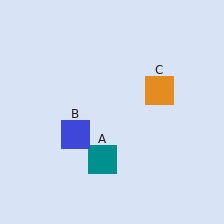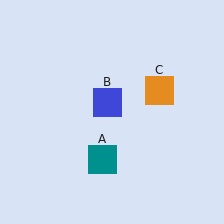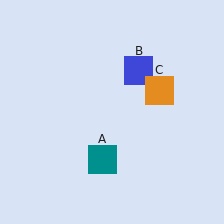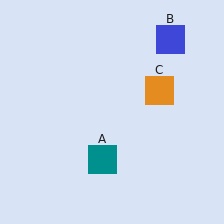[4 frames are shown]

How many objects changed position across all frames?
1 object changed position: blue square (object B).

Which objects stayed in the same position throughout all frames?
Teal square (object A) and orange square (object C) remained stationary.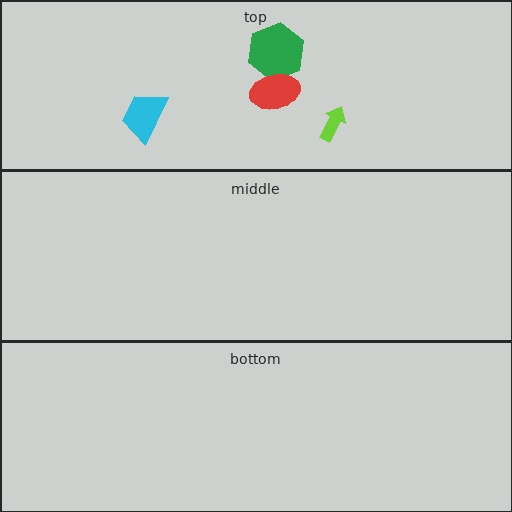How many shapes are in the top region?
4.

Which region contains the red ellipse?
The top region.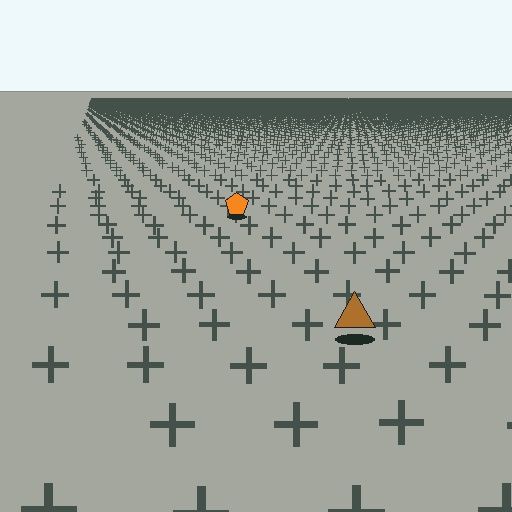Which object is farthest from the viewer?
The orange pentagon is farthest from the viewer. It appears smaller and the ground texture around it is denser.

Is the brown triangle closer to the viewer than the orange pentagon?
Yes. The brown triangle is closer — you can tell from the texture gradient: the ground texture is coarser near it.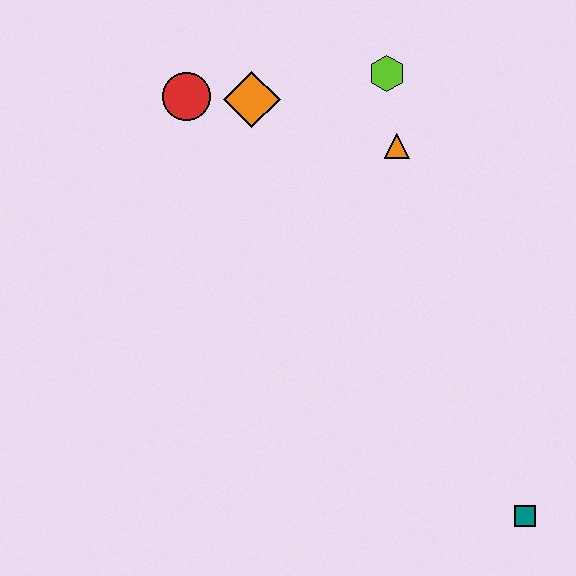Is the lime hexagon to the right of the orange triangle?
No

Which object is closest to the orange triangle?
The lime hexagon is closest to the orange triangle.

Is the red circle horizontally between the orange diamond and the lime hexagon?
No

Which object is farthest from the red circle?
The teal square is farthest from the red circle.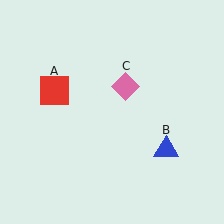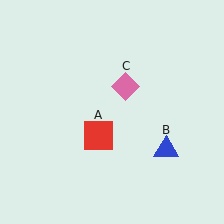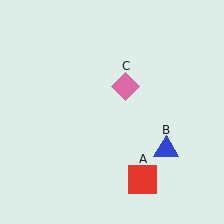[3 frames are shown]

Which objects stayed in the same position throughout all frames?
Blue triangle (object B) and pink diamond (object C) remained stationary.